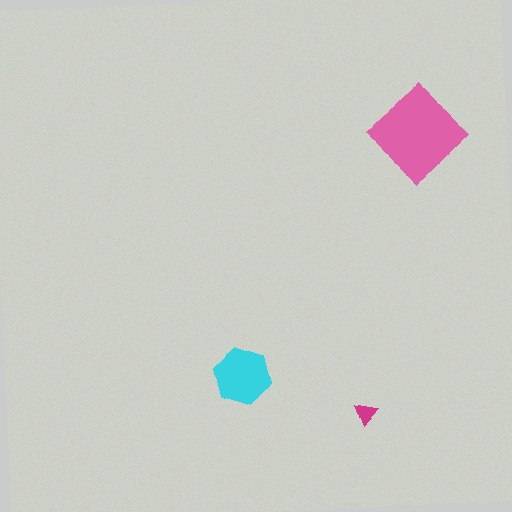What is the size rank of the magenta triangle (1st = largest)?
3rd.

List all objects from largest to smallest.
The pink diamond, the cyan hexagon, the magenta triangle.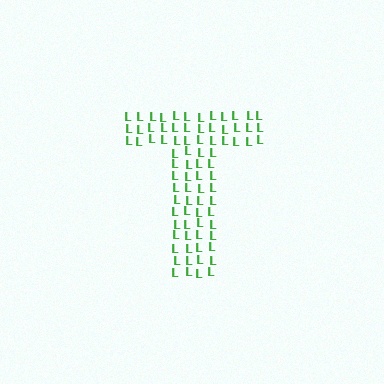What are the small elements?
The small elements are letter L's.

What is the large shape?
The large shape is the letter T.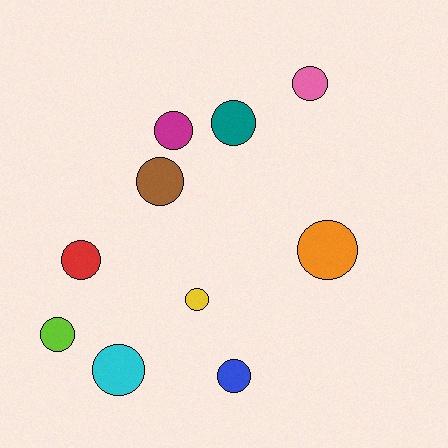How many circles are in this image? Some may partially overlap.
There are 10 circles.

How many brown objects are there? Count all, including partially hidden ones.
There is 1 brown object.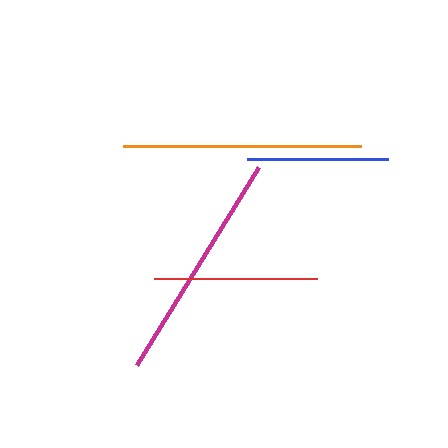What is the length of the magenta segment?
The magenta segment is approximately 232 pixels long.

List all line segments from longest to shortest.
From longest to shortest: orange, magenta, red, blue.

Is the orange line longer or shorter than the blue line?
The orange line is longer than the blue line.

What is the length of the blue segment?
The blue segment is approximately 141 pixels long.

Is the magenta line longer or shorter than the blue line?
The magenta line is longer than the blue line.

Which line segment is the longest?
The orange line is the longest at approximately 239 pixels.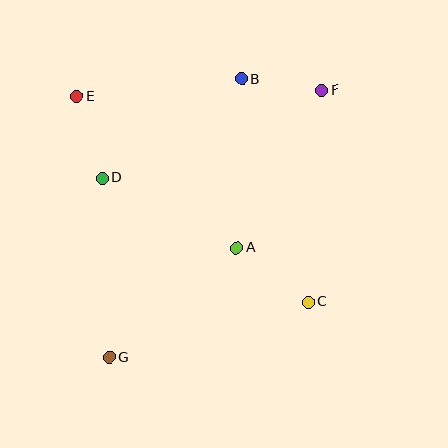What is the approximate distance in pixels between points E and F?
The distance between E and F is approximately 245 pixels.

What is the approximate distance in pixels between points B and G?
The distance between B and G is approximately 308 pixels.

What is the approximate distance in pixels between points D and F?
The distance between D and F is approximately 236 pixels.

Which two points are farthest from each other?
Points F and G are farthest from each other.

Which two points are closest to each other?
Points B and F are closest to each other.